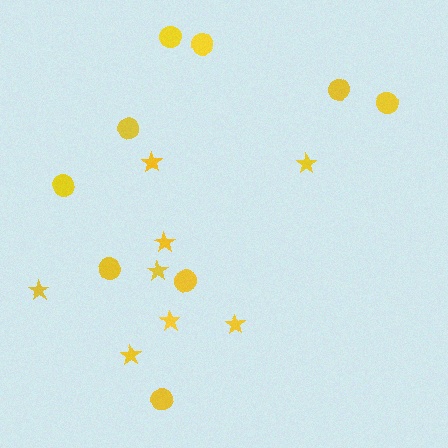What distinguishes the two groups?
There are 2 groups: one group of circles (9) and one group of stars (8).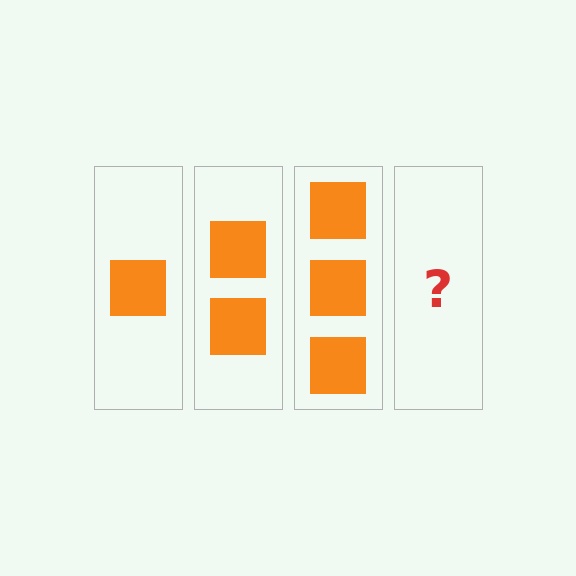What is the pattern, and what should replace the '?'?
The pattern is that each step adds one more square. The '?' should be 4 squares.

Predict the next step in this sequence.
The next step is 4 squares.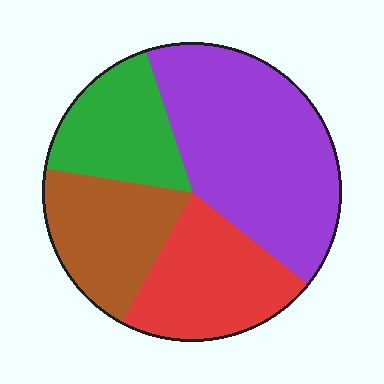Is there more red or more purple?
Purple.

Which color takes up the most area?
Purple, at roughly 40%.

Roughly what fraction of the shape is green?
Green takes up less than a quarter of the shape.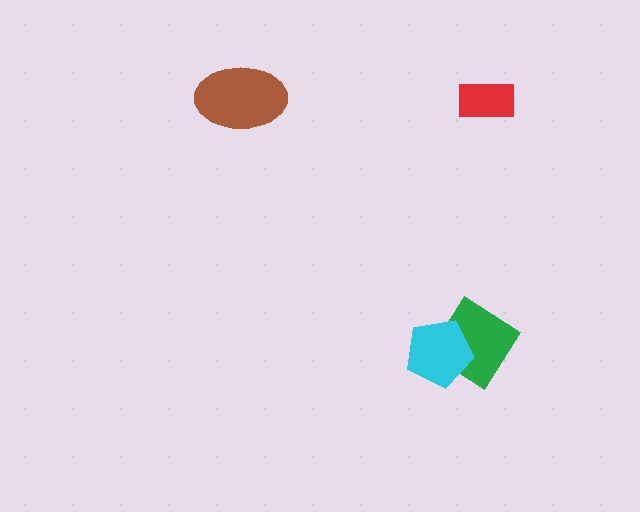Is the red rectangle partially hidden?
No, no other shape covers it.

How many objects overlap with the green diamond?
1 object overlaps with the green diamond.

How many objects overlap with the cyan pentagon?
1 object overlaps with the cyan pentagon.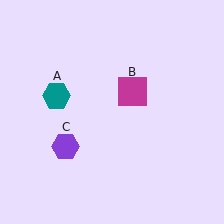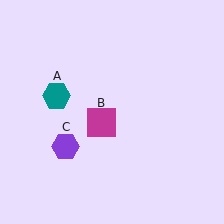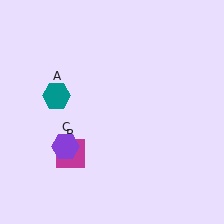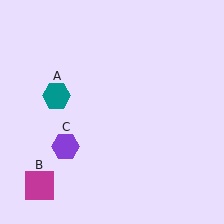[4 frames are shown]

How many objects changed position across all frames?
1 object changed position: magenta square (object B).